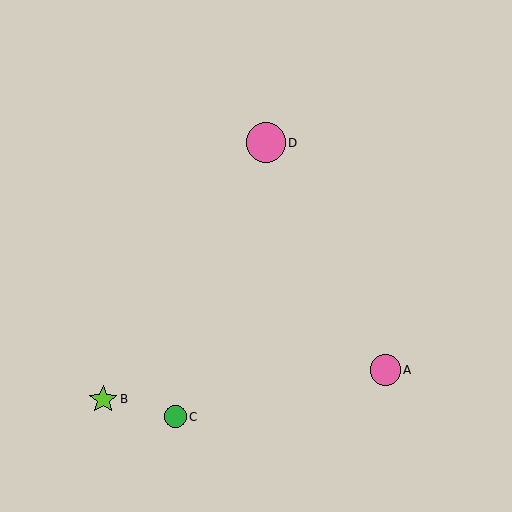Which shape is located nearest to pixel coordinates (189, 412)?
The green circle (labeled C) at (175, 417) is nearest to that location.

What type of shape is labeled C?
Shape C is a green circle.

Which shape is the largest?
The pink circle (labeled D) is the largest.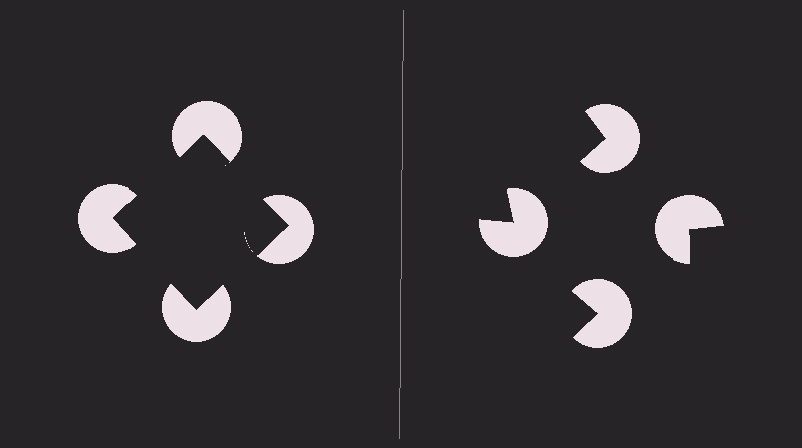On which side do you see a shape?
An illusory square appears on the left side. On the right side the wedge cuts are rotated, so no coherent shape forms.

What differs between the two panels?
The pac-man discs are positioned identically on both sides; only the wedge orientations differ. On the left they align to a square; on the right they are misaligned.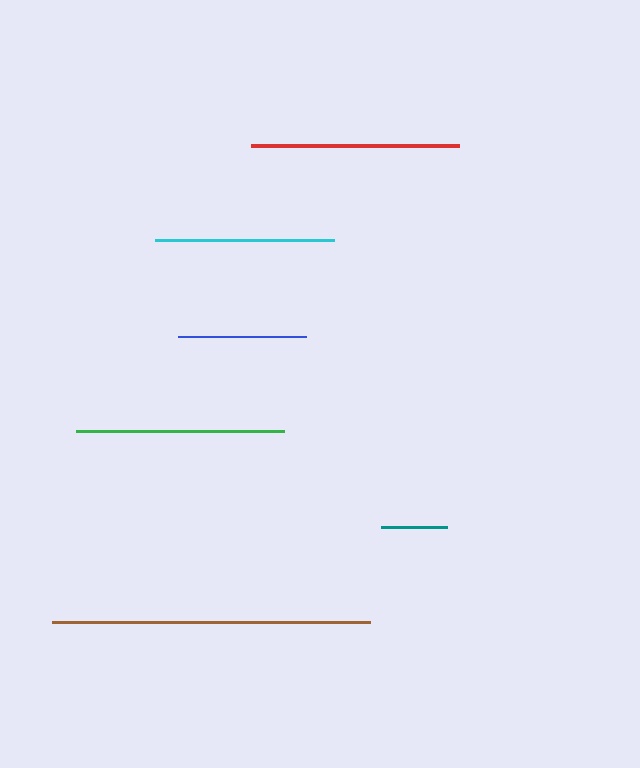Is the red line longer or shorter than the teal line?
The red line is longer than the teal line.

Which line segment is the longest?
The brown line is the longest at approximately 318 pixels.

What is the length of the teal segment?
The teal segment is approximately 65 pixels long.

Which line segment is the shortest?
The teal line is the shortest at approximately 65 pixels.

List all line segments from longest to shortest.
From longest to shortest: brown, red, green, cyan, blue, teal.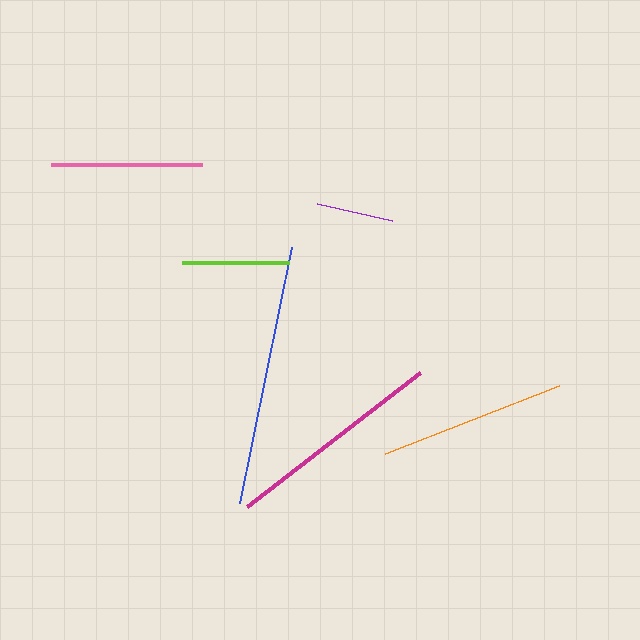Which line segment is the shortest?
The purple line is the shortest at approximately 77 pixels.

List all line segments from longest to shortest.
From longest to shortest: blue, magenta, orange, pink, lime, purple.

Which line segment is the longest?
The blue line is the longest at approximately 261 pixels.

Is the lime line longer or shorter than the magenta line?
The magenta line is longer than the lime line.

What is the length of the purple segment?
The purple segment is approximately 77 pixels long.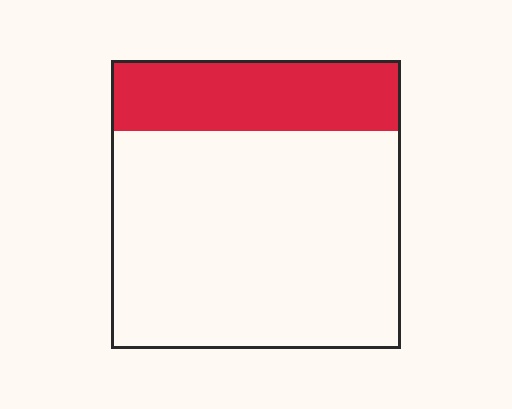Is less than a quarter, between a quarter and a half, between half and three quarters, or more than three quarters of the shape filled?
Less than a quarter.